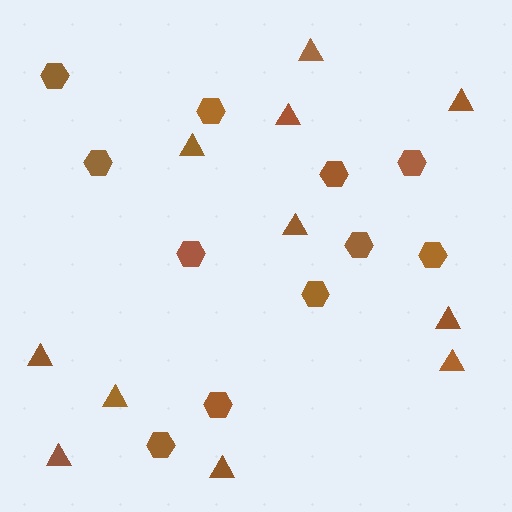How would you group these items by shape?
There are 2 groups: one group of hexagons (11) and one group of triangles (11).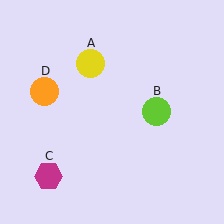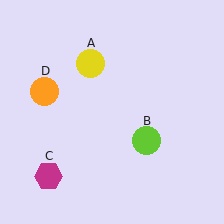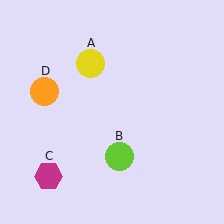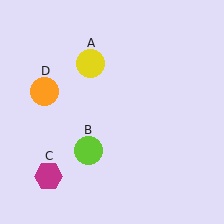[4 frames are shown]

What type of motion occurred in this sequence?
The lime circle (object B) rotated clockwise around the center of the scene.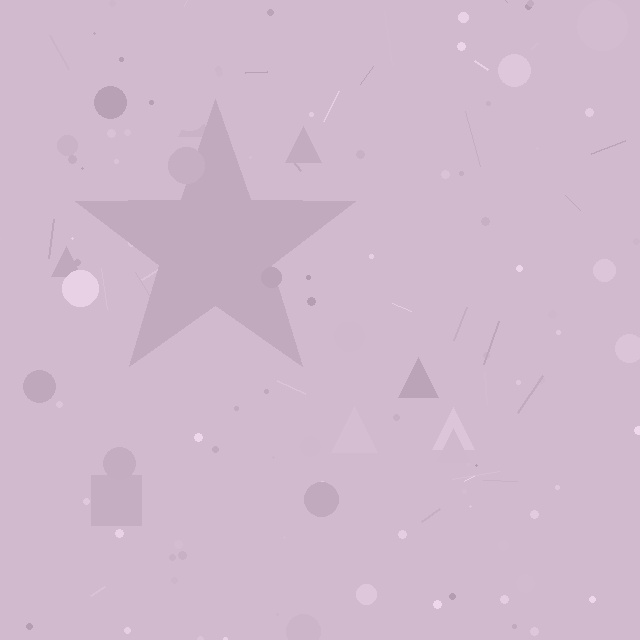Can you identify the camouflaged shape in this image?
The camouflaged shape is a star.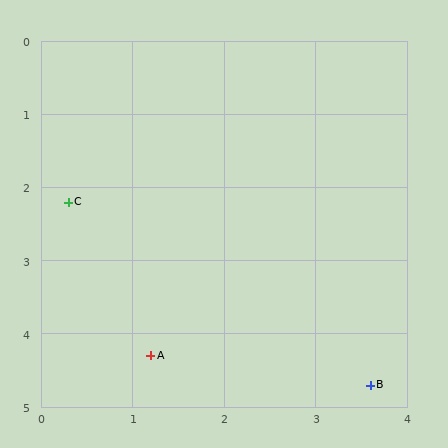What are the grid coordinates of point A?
Point A is at approximately (1.2, 4.3).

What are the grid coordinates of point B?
Point B is at approximately (3.6, 4.7).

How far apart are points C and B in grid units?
Points C and B are about 4.1 grid units apart.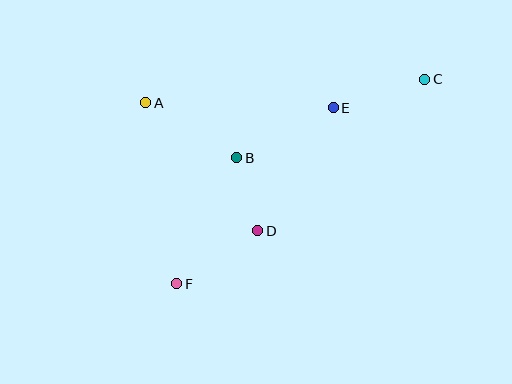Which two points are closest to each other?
Points B and D are closest to each other.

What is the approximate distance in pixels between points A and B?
The distance between A and B is approximately 107 pixels.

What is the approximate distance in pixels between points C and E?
The distance between C and E is approximately 96 pixels.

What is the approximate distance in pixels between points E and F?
The distance between E and F is approximately 235 pixels.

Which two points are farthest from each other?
Points C and F are farthest from each other.